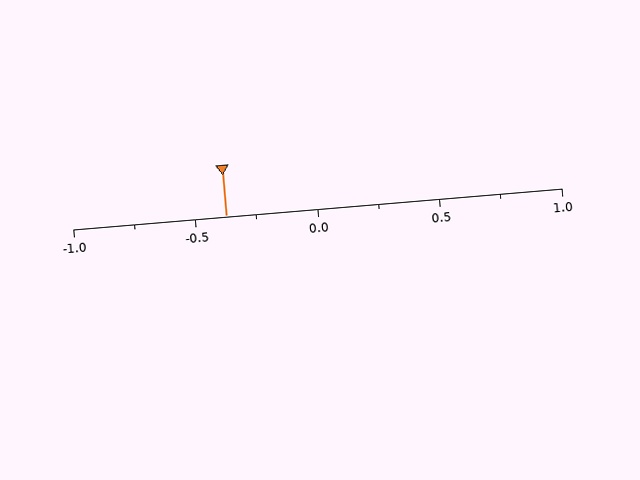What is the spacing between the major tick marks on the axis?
The major ticks are spaced 0.5 apart.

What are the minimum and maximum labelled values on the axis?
The axis runs from -1.0 to 1.0.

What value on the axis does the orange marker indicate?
The marker indicates approximately -0.38.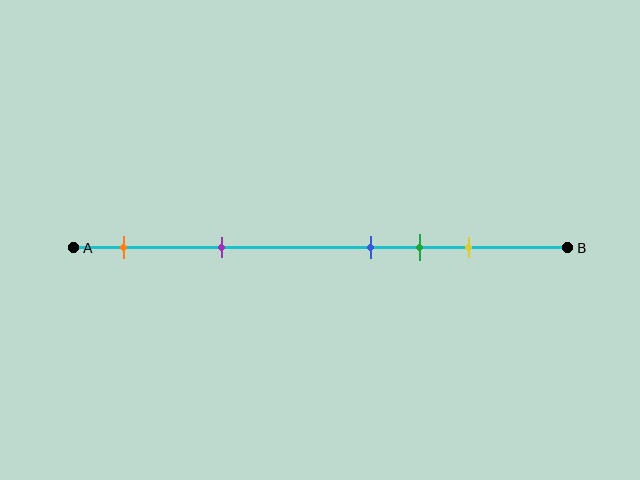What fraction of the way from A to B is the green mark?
The green mark is approximately 70% (0.7) of the way from A to B.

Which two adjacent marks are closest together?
The blue and green marks are the closest adjacent pair.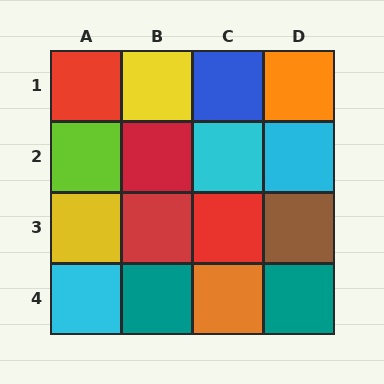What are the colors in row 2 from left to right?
Lime, red, cyan, cyan.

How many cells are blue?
1 cell is blue.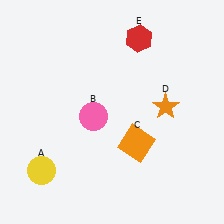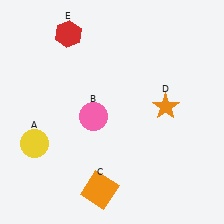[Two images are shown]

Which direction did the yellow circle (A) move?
The yellow circle (A) moved up.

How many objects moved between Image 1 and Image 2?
3 objects moved between the two images.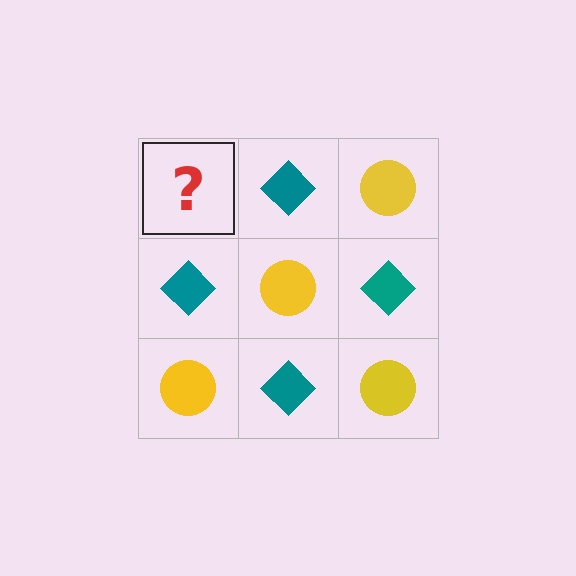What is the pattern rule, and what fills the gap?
The rule is that it alternates yellow circle and teal diamond in a checkerboard pattern. The gap should be filled with a yellow circle.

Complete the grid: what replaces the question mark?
The question mark should be replaced with a yellow circle.